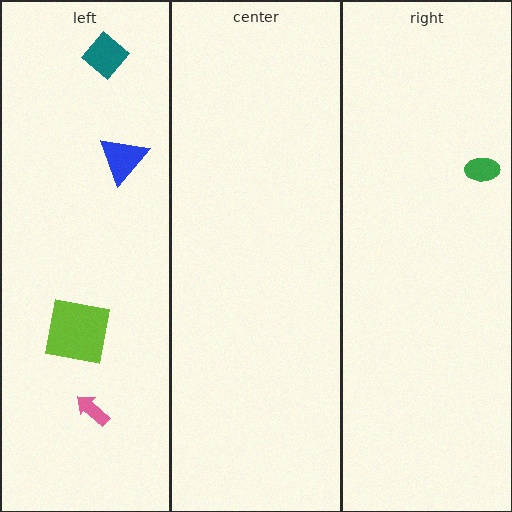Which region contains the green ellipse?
The right region.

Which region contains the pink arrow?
The left region.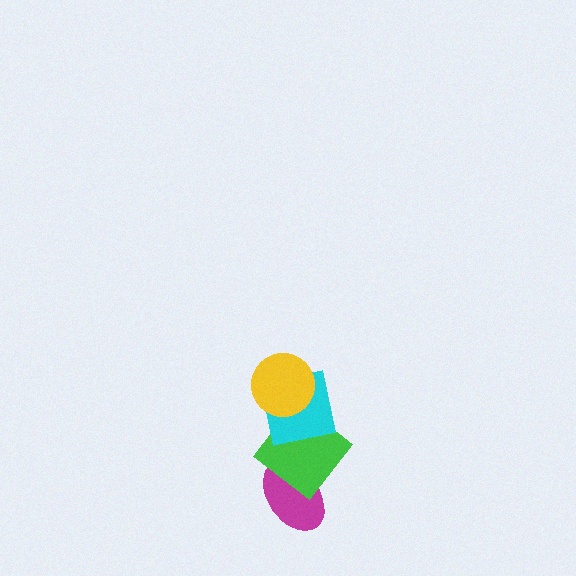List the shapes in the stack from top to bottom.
From top to bottom: the yellow circle, the cyan square, the green diamond, the magenta ellipse.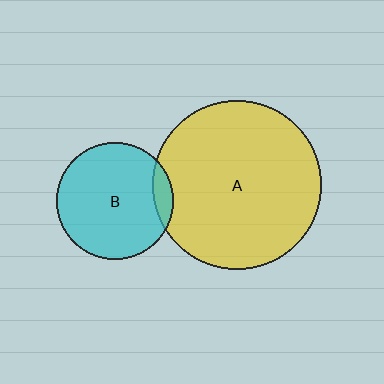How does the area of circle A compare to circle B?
Approximately 2.1 times.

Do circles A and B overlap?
Yes.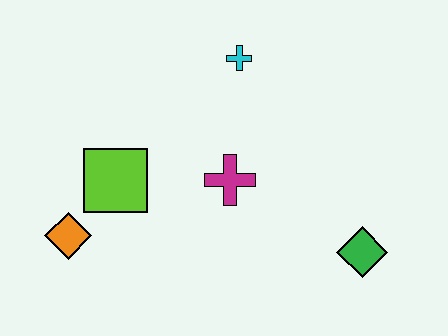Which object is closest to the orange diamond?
The lime square is closest to the orange diamond.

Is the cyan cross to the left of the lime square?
No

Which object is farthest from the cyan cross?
The orange diamond is farthest from the cyan cross.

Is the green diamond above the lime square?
No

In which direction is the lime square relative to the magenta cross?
The lime square is to the left of the magenta cross.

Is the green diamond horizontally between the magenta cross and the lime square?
No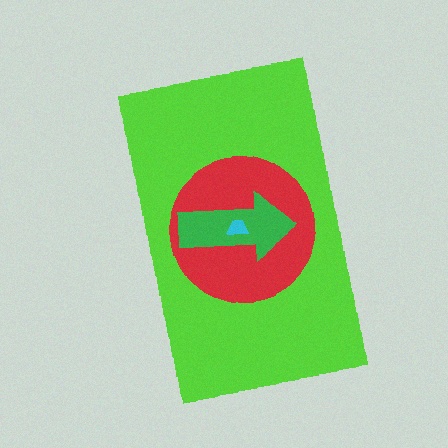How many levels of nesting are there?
4.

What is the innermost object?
The cyan trapezoid.